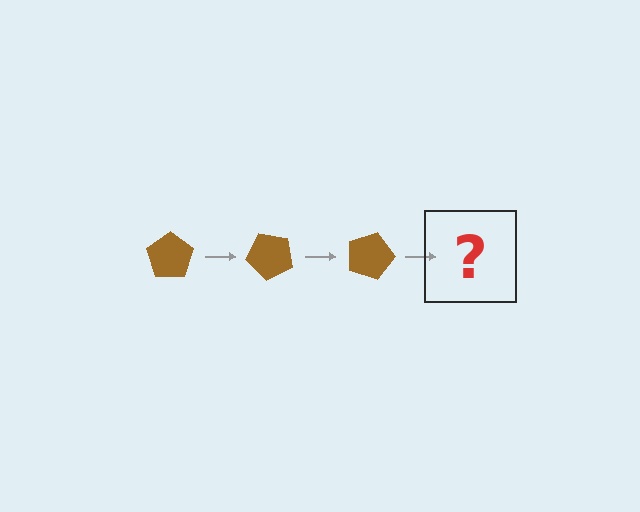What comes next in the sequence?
The next element should be a brown pentagon rotated 135 degrees.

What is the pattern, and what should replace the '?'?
The pattern is that the pentagon rotates 45 degrees each step. The '?' should be a brown pentagon rotated 135 degrees.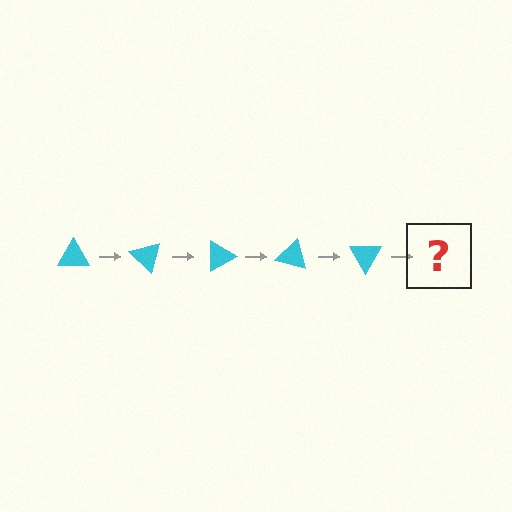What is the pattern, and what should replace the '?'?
The pattern is that the triangle rotates 45 degrees each step. The '?' should be a cyan triangle rotated 225 degrees.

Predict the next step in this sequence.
The next step is a cyan triangle rotated 225 degrees.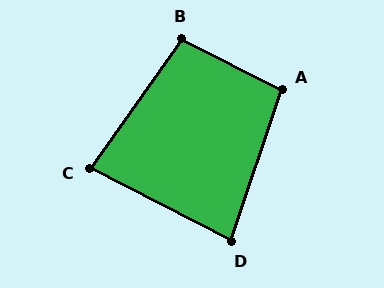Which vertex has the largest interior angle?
B, at approximately 99 degrees.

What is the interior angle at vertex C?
Approximately 82 degrees (acute).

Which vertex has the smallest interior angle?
D, at approximately 81 degrees.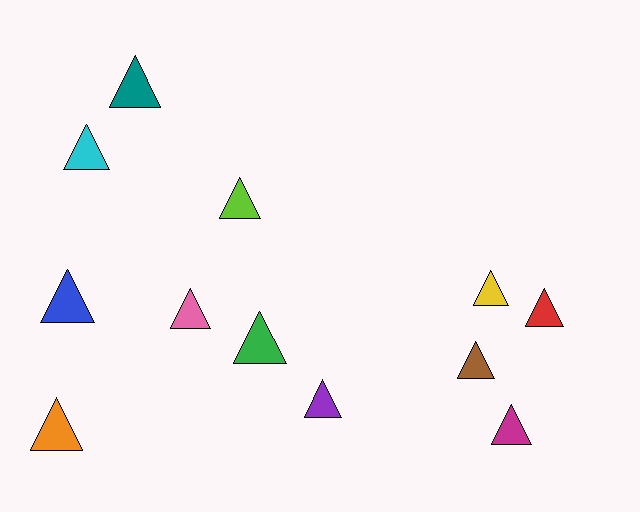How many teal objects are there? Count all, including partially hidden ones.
There is 1 teal object.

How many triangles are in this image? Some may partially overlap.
There are 12 triangles.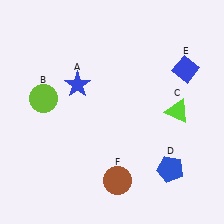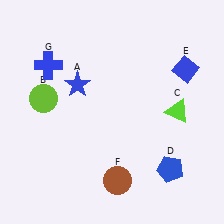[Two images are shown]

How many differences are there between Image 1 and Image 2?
There is 1 difference between the two images.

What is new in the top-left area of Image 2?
A blue cross (G) was added in the top-left area of Image 2.